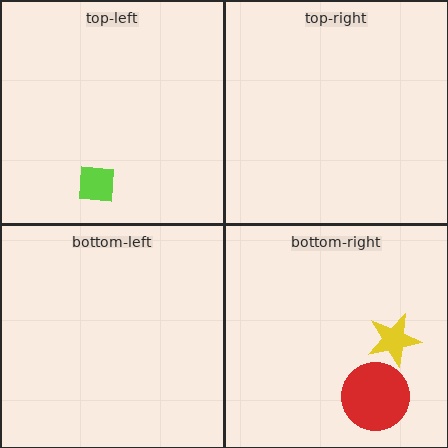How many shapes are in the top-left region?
1.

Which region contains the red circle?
The bottom-right region.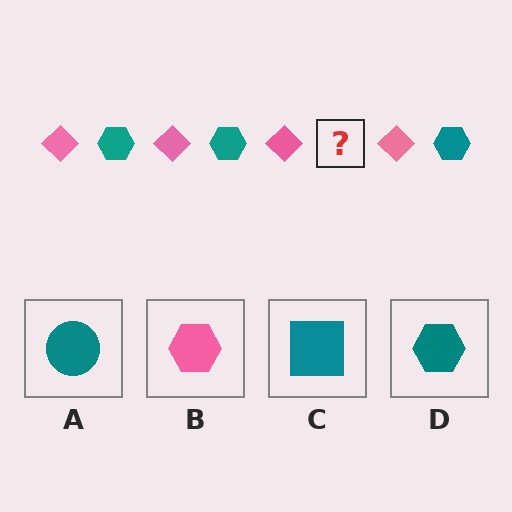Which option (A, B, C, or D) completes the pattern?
D.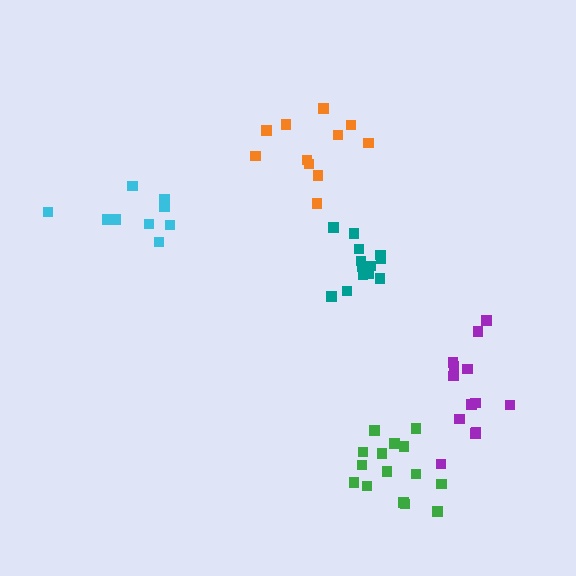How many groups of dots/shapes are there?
There are 5 groups.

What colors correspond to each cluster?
The clusters are colored: teal, cyan, purple, orange, green.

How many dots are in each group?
Group 1: 13 dots, Group 2: 9 dots, Group 3: 13 dots, Group 4: 11 dots, Group 5: 15 dots (61 total).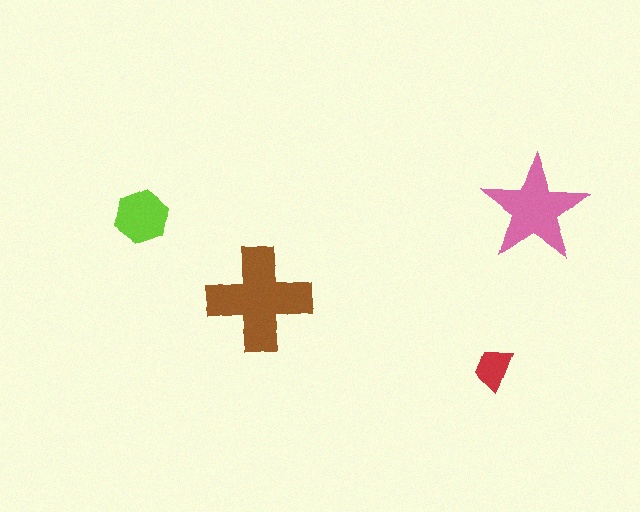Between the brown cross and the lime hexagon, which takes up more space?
The brown cross.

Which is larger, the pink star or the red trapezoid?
The pink star.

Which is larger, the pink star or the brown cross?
The brown cross.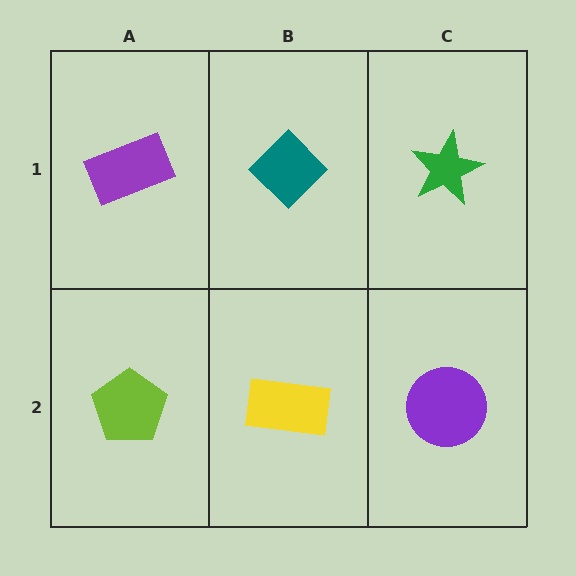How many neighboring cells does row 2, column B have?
3.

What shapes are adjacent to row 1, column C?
A purple circle (row 2, column C), a teal diamond (row 1, column B).